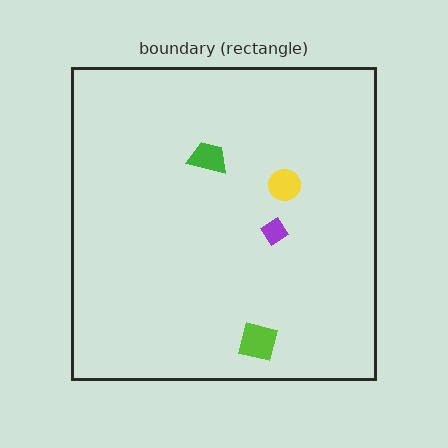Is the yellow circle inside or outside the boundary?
Inside.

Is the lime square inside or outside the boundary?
Inside.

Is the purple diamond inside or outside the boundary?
Inside.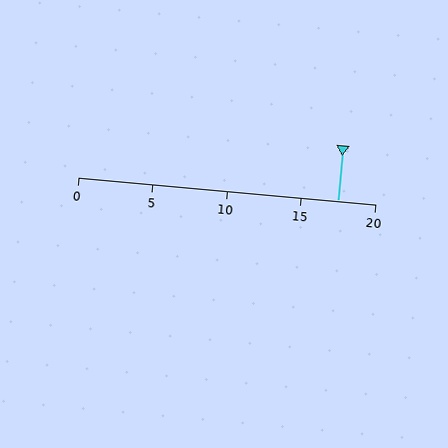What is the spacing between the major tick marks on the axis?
The major ticks are spaced 5 apart.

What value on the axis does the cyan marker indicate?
The marker indicates approximately 17.5.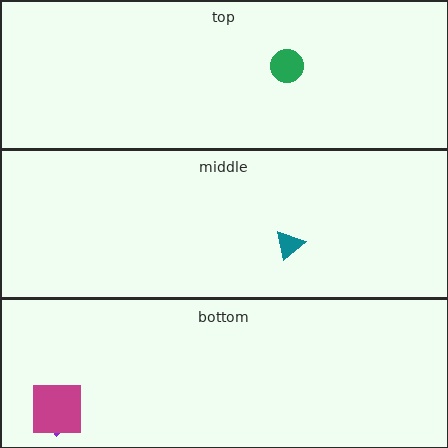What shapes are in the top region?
The green circle.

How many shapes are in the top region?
1.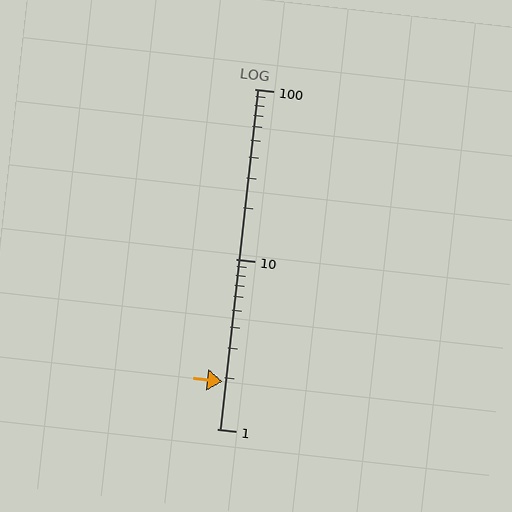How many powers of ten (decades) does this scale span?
The scale spans 2 decades, from 1 to 100.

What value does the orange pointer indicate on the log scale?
The pointer indicates approximately 1.9.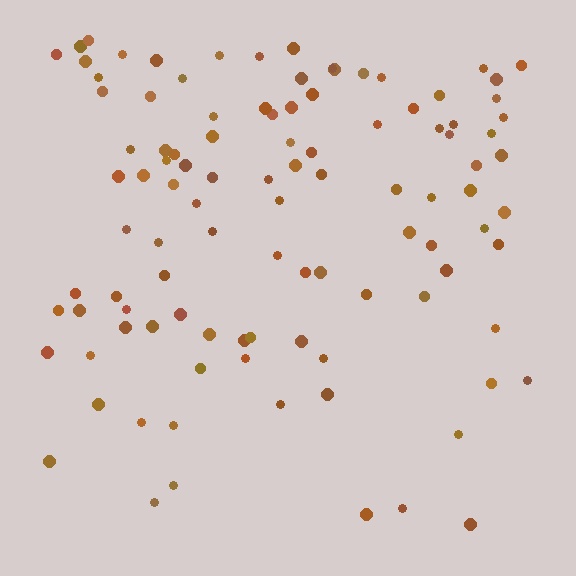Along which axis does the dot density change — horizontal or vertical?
Vertical.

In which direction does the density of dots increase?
From bottom to top, with the top side densest.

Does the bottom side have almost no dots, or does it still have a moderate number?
Still a moderate number, just noticeably fewer than the top.